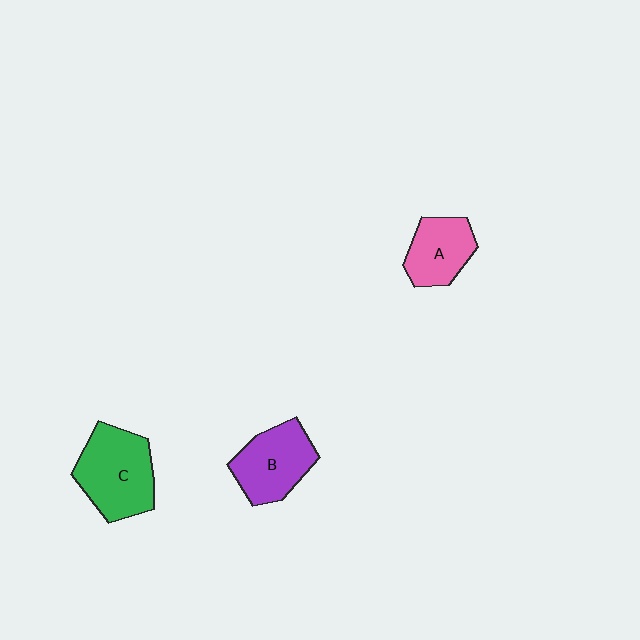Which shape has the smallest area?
Shape A (pink).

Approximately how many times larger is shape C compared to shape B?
Approximately 1.2 times.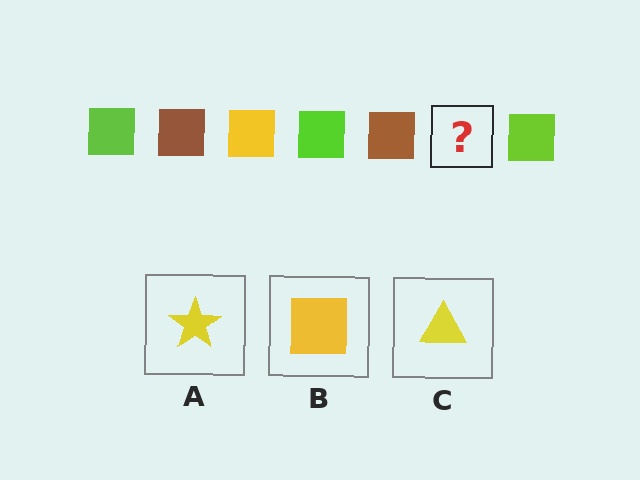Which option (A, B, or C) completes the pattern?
B.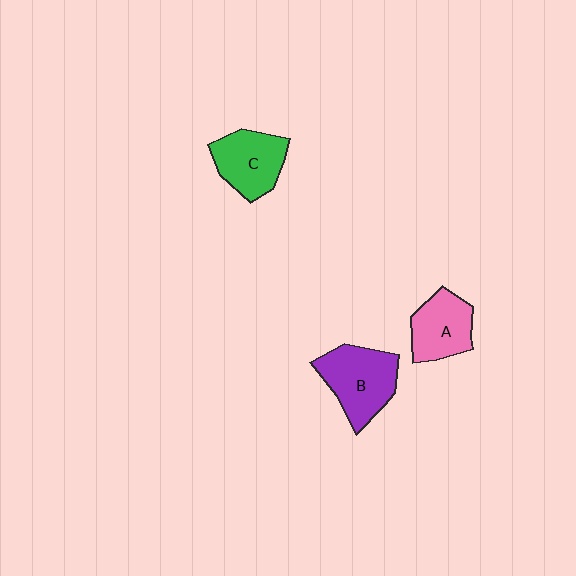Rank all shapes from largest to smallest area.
From largest to smallest: B (purple), C (green), A (pink).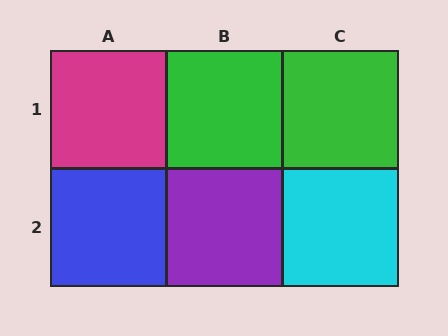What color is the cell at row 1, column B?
Green.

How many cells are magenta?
1 cell is magenta.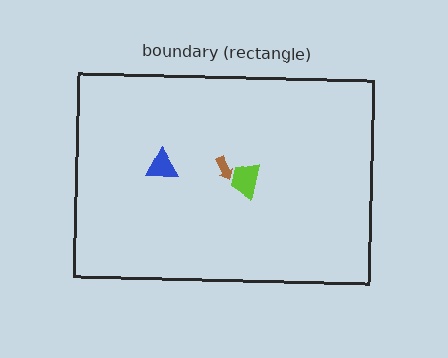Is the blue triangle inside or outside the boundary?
Inside.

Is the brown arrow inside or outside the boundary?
Inside.